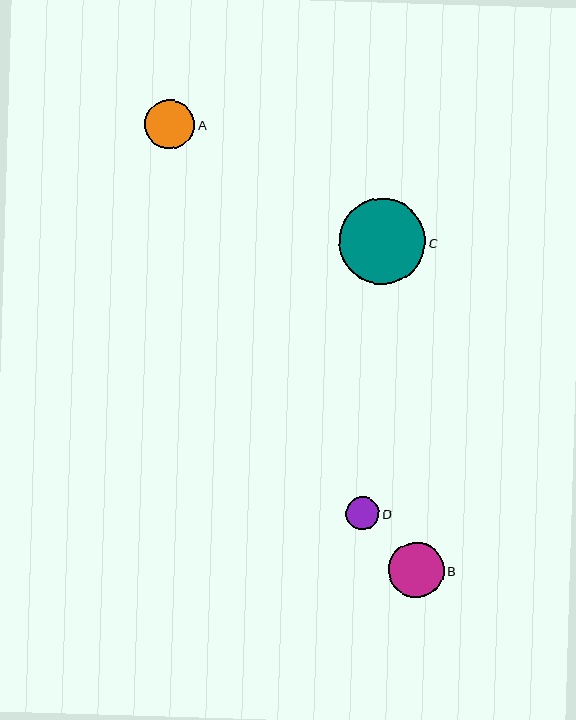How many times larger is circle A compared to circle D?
Circle A is approximately 1.5 times the size of circle D.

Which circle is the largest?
Circle C is the largest with a size of approximately 86 pixels.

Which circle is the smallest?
Circle D is the smallest with a size of approximately 33 pixels.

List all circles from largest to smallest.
From largest to smallest: C, B, A, D.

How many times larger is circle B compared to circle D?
Circle B is approximately 1.7 times the size of circle D.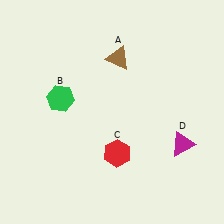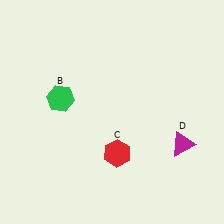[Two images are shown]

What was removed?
The brown triangle (A) was removed in Image 2.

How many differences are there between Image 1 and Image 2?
There is 1 difference between the two images.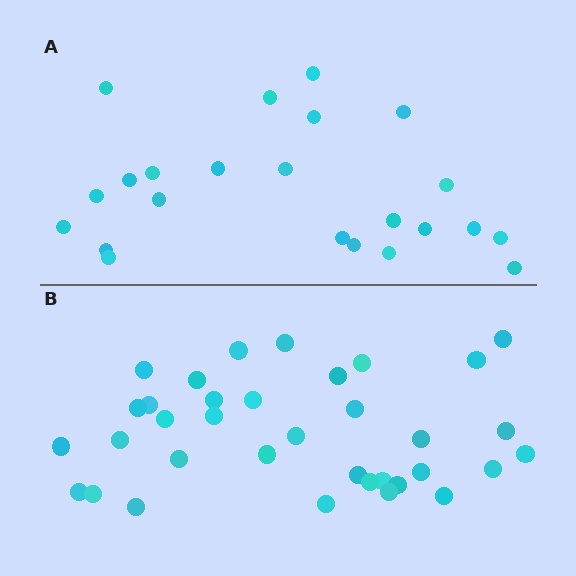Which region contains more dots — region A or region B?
Region B (the bottom region) has more dots.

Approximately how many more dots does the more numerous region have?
Region B has roughly 12 or so more dots than region A.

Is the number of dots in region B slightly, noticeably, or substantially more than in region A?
Region B has substantially more. The ratio is roughly 1.5 to 1.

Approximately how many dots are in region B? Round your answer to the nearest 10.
About 40 dots. (The exact count is 35, which rounds to 40.)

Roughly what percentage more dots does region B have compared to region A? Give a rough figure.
About 50% more.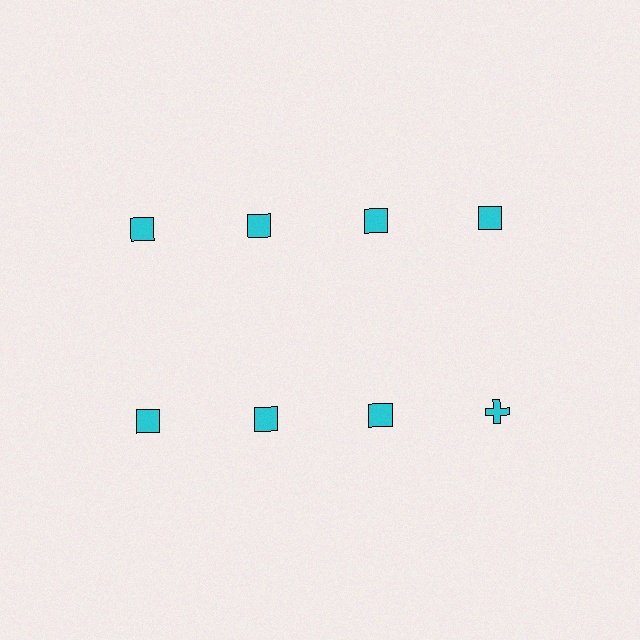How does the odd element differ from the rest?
It has a different shape: cross instead of square.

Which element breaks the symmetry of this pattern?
The cyan cross in the second row, second from right column breaks the symmetry. All other shapes are cyan squares.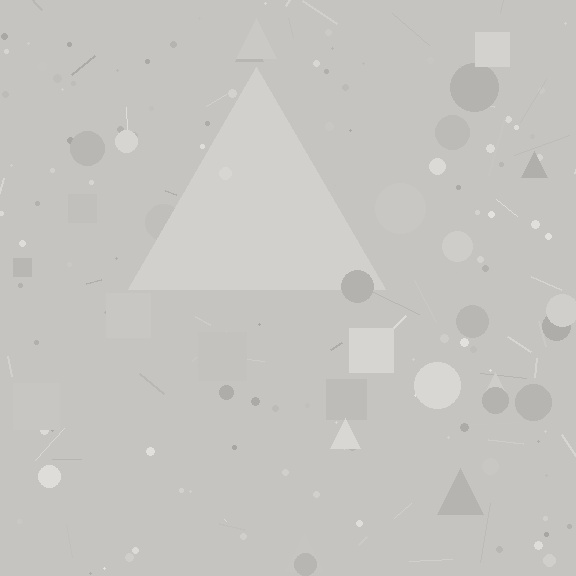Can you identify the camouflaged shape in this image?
The camouflaged shape is a triangle.